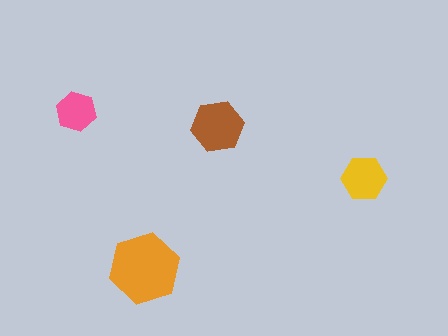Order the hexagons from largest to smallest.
the orange one, the brown one, the yellow one, the pink one.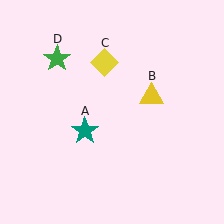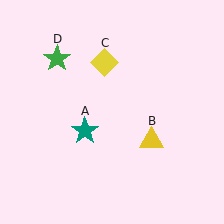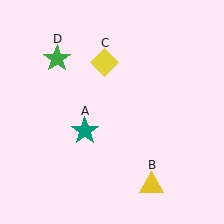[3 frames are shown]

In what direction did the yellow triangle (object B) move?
The yellow triangle (object B) moved down.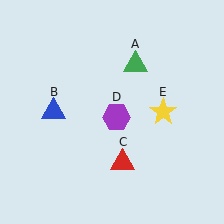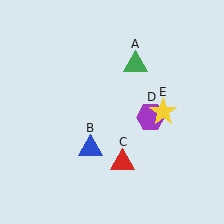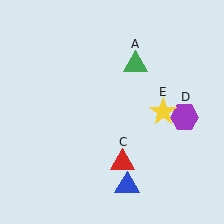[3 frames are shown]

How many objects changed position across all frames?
2 objects changed position: blue triangle (object B), purple hexagon (object D).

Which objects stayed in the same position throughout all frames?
Green triangle (object A) and red triangle (object C) and yellow star (object E) remained stationary.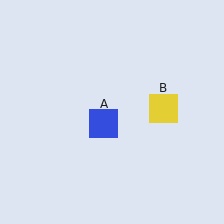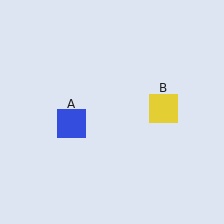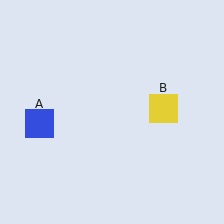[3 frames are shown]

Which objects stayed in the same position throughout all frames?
Yellow square (object B) remained stationary.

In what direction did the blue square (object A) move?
The blue square (object A) moved left.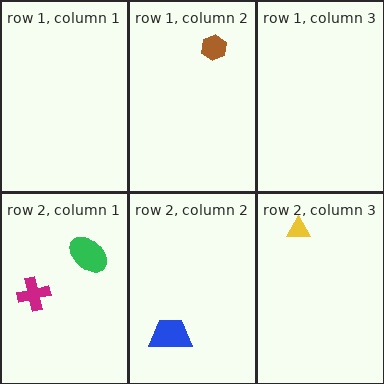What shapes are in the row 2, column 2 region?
The blue trapezoid.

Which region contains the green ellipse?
The row 2, column 1 region.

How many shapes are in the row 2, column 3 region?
1.